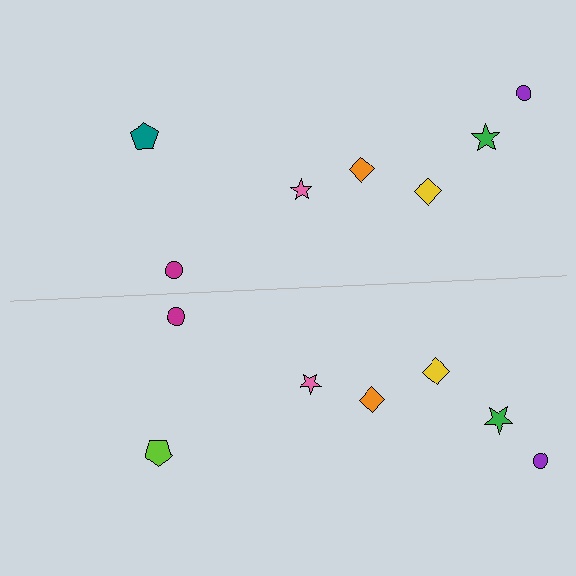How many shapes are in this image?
There are 14 shapes in this image.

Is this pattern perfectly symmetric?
No, the pattern is not perfectly symmetric. The lime pentagon on the bottom side breaks the symmetry — its mirror counterpart is teal.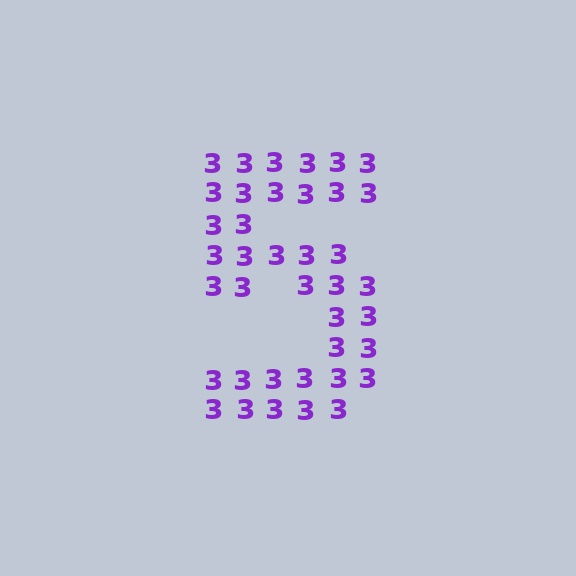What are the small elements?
The small elements are digit 3's.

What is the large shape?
The large shape is the digit 5.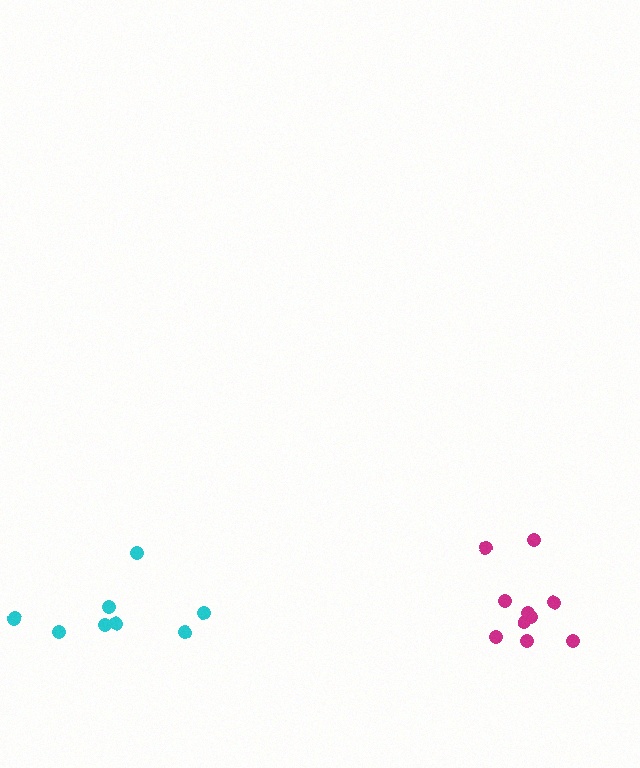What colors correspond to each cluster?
The clusters are colored: cyan, magenta.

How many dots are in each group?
Group 1: 8 dots, Group 2: 10 dots (18 total).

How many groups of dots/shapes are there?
There are 2 groups.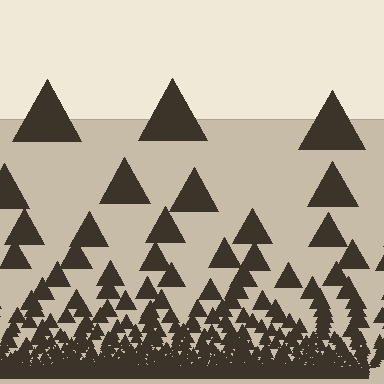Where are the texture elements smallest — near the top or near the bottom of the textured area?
Near the bottom.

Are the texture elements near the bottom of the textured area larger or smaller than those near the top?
Smaller. The gradient is inverted — elements near the bottom are smaller and denser.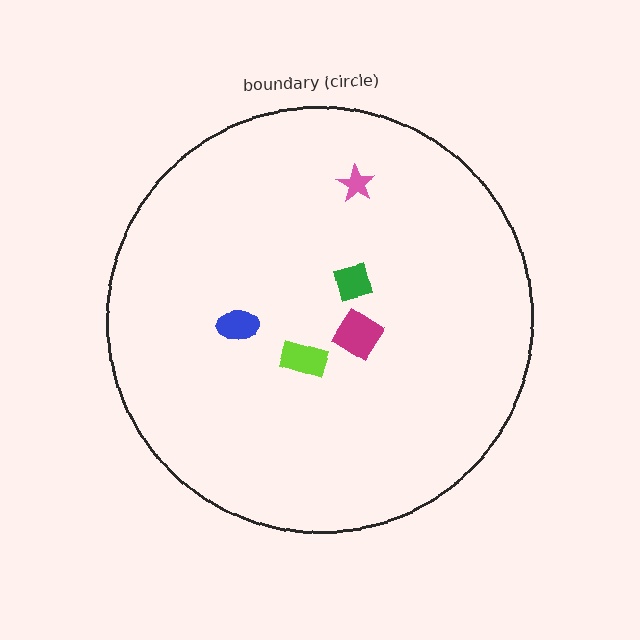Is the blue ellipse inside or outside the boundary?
Inside.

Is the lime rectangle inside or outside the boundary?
Inside.